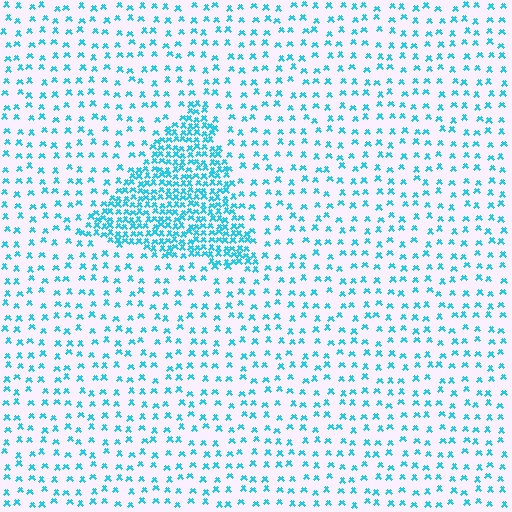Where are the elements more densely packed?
The elements are more densely packed inside the triangle boundary.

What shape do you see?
I see a triangle.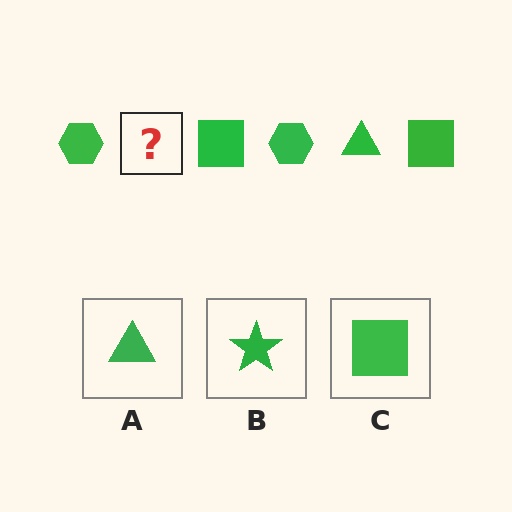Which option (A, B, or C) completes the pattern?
A.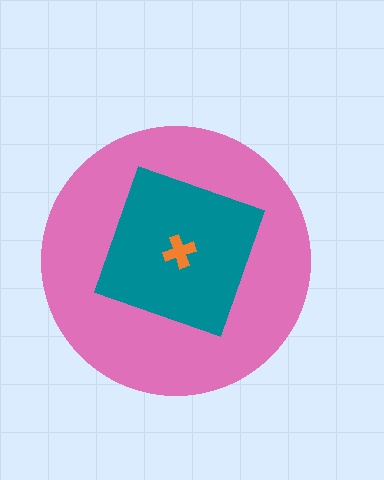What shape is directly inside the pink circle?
The teal square.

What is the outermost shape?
The pink circle.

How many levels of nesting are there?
3.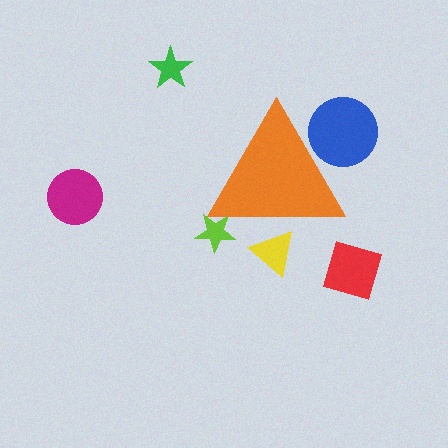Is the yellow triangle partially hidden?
Yes, the yellow triangle is partially hidden behind the orange triangle.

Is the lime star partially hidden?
Yes, the lime star is partially hidden behind the orange triangle.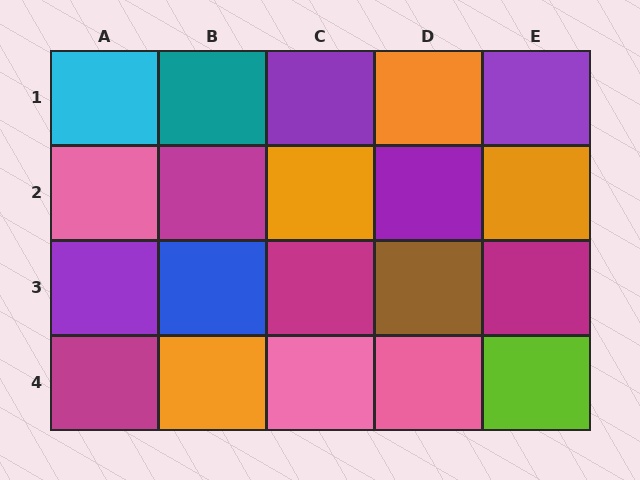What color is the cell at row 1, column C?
Purple.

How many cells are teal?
1 cell is teal.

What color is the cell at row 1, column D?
Orange.